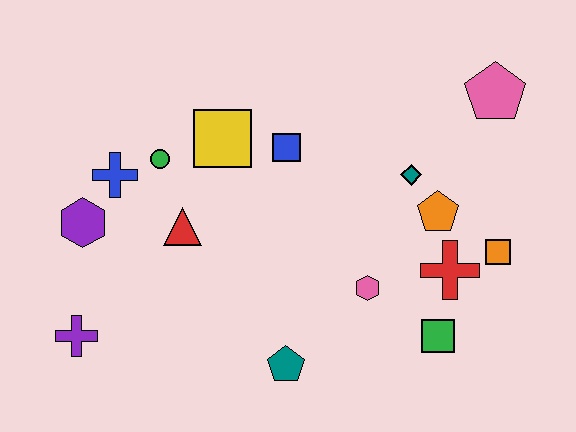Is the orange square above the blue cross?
No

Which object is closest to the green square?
The red cross is closest to the green square.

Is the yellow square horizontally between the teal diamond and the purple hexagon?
Yes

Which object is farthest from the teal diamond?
The purple cross is farthest from the teal diamond.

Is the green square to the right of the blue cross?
Yes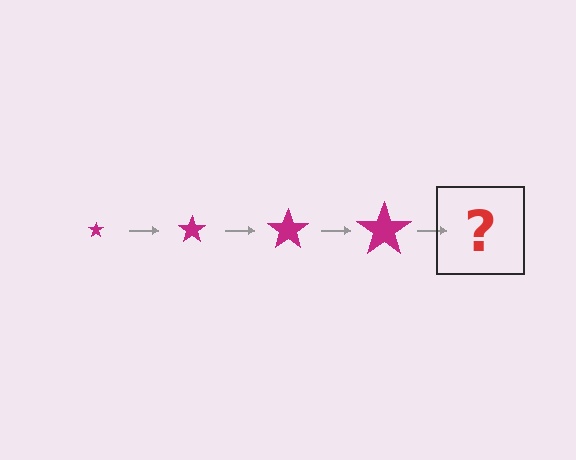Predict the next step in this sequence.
The next step is a magenta star, larger than the previous one.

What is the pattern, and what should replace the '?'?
The pattern is that the star gets progressively larger each step. The '?' should be a magenta star, larger than the previous one.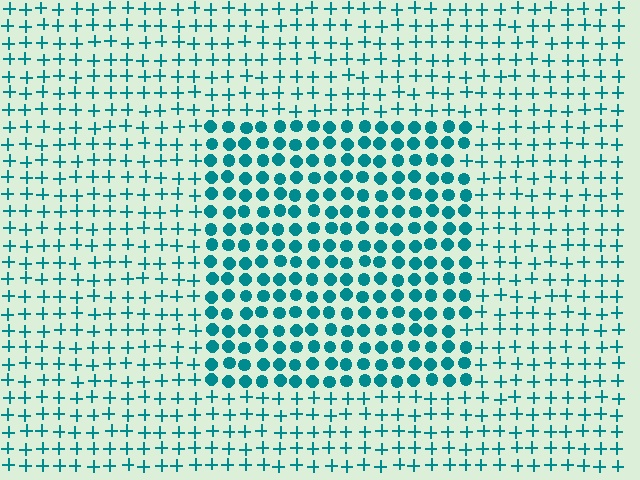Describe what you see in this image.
The image is filled with small teal elements arranged in a uniform grid. A rectangle-shaped region contains circles, while the surrounding area contains plus signs. The boundary is defined purely by the change in element shape.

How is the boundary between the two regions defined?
The boundary is defined by a change in element shape: circles inside vs. plus signs outside. All elements share the same color and spacing.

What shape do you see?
I see a rectangle.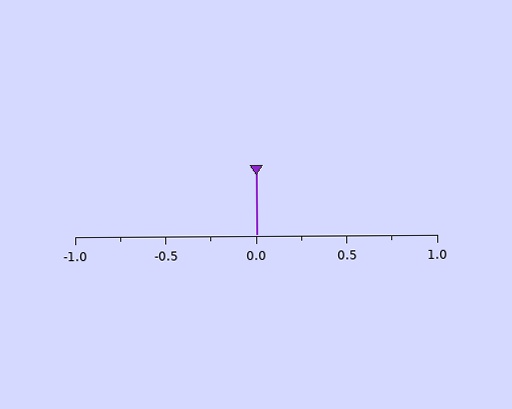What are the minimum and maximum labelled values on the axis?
The axis runs from -1.0 to 1.0.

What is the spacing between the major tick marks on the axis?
The major ticks are spaced 0.5 apart.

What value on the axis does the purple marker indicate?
The marker indicates approximately 0.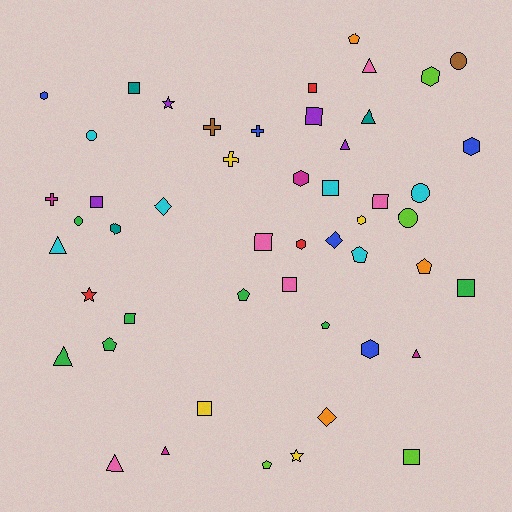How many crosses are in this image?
There are 4 crosses.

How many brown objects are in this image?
There are 2 brown objects.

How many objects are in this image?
There are 50 objects.